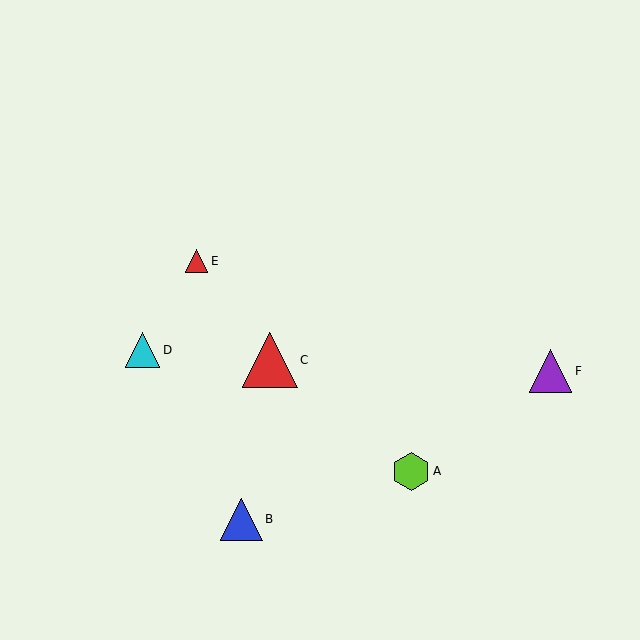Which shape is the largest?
The red triangle (labeled C) is the largest.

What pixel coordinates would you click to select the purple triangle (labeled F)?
Click at (551, 371) to select the purple triangle F.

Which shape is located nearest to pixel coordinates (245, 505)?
The blue triangle (labeled B) at (241, 519) is nearest to that location.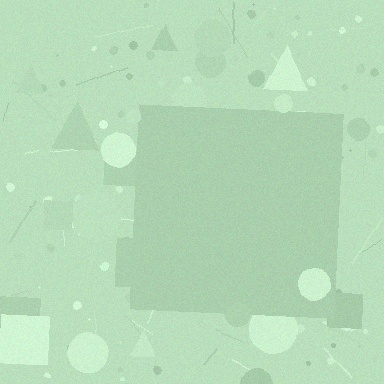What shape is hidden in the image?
A square is hidden in the image.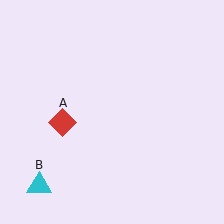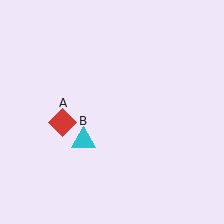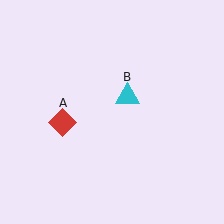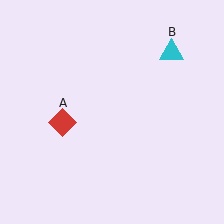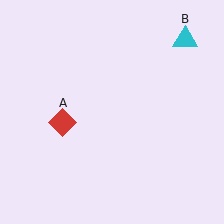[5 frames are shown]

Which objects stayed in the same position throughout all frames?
Red diamond (object A) remained stationary.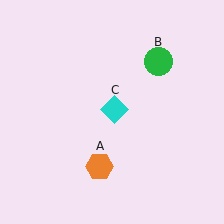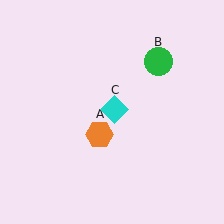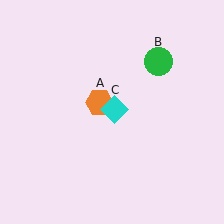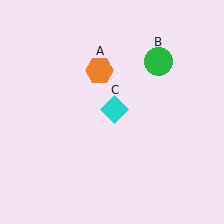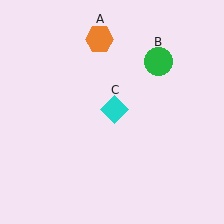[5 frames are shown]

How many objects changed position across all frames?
1 object changed position: orange hexagon (object A).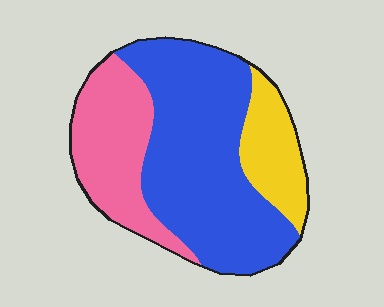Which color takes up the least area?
Yellow, at roughly 15%.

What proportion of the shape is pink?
Pink takes up about one quarter (1/4) of the shape.